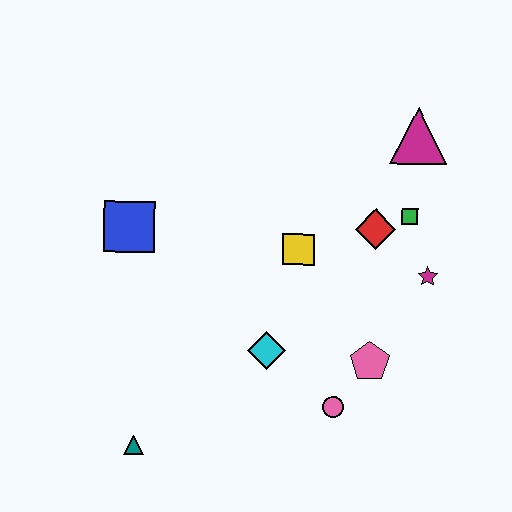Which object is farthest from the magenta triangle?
The teal triangle is farthest from the magenta triangle.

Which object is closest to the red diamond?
The green square is closest to the red diamond.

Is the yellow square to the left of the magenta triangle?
Yes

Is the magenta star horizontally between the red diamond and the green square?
No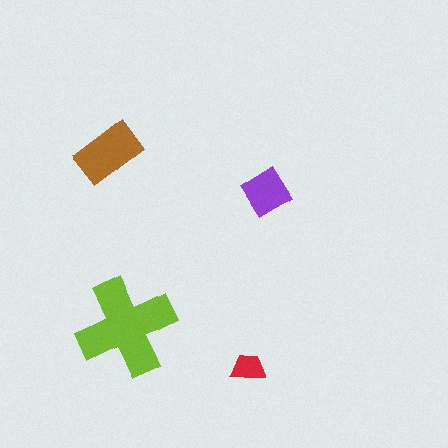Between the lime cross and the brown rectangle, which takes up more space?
The lime cross.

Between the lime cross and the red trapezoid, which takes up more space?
The lime cross.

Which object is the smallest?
The red trapezoid.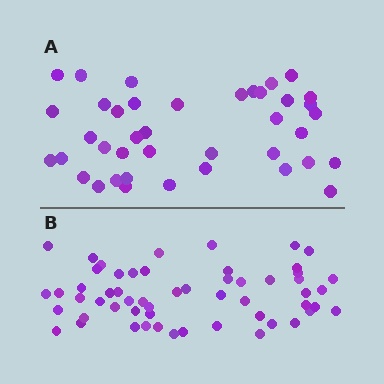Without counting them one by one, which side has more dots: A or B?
Region B (the bottom region) has more dots.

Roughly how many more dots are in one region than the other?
Region B has approximately 15 more dots than region A.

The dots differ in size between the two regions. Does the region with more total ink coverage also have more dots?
No. Region A has more total ink coverage because its dots are larger, but region B actually contains more individual dots. Total area can be misleading — the number of items is what matters here.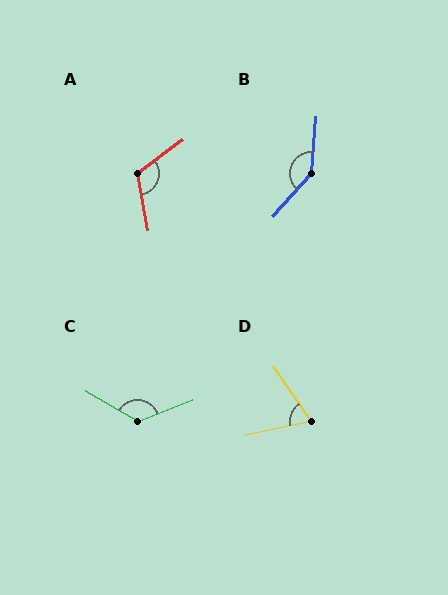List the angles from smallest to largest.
D (68°), A (116°), C (129°), B (143°).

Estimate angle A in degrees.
Approximately 116 degrees.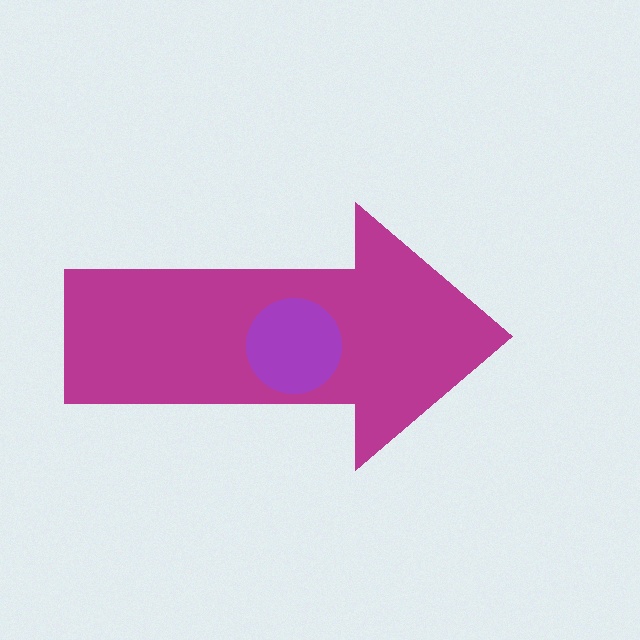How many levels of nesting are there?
2.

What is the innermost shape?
The purple circle.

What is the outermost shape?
The magenta arrow.